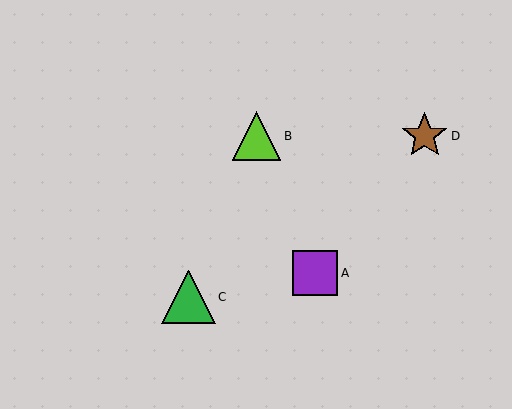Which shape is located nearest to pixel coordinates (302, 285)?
The purple square (labeled A) at (315, 273) is nearest to that location.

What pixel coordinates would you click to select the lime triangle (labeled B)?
Click at (256, 136) to select the lime triangle B.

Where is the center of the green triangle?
The center of the green triangle is at (188, 297).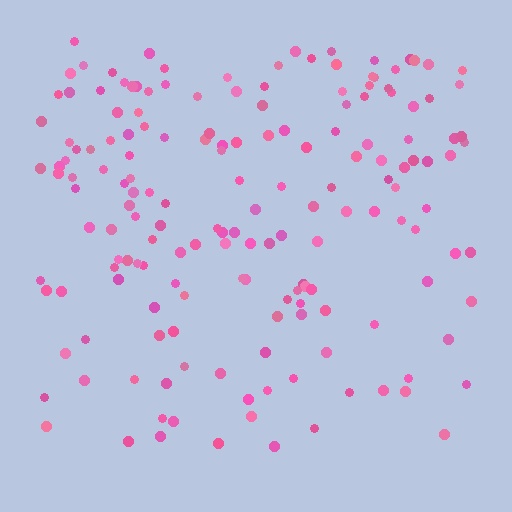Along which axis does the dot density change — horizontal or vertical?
Vertical.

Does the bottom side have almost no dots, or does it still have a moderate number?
Still a moderate number, just noticeably fewer than the top.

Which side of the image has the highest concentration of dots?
The top.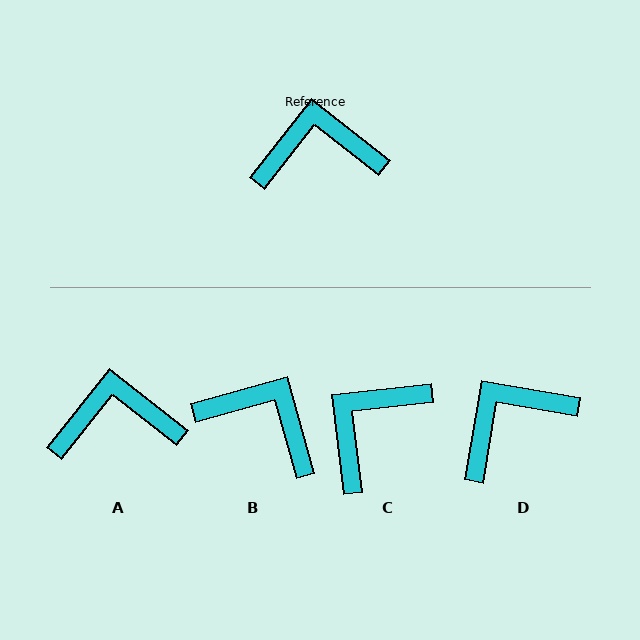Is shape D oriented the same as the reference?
No, it is off by about 28 degrees.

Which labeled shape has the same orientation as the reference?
A.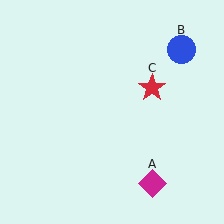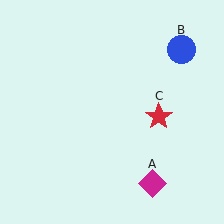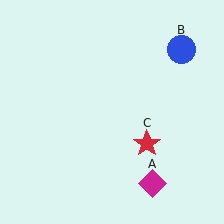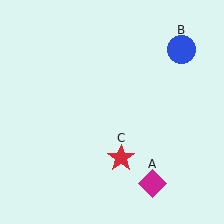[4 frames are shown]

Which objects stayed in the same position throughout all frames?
Magenta diamond (object A) and blue circle (object B) remained stationary.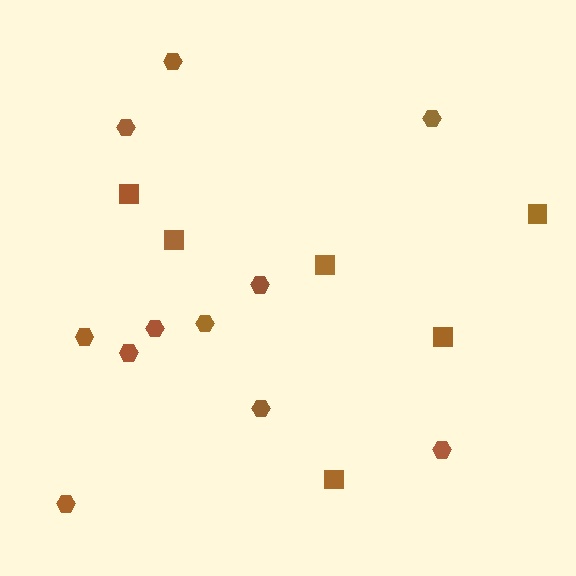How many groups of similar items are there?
There are 2 groups: one group of squares (6) and one group of hexagons (11).